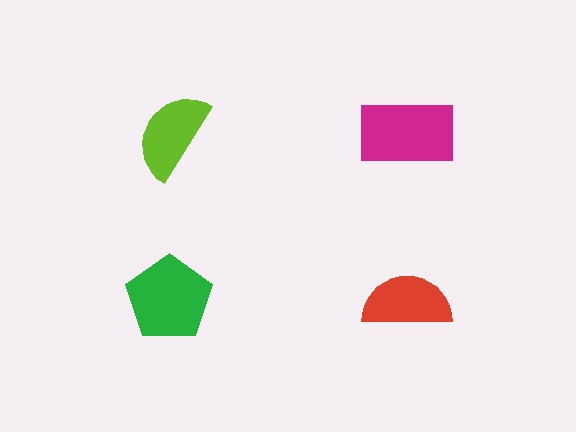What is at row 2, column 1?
A green pentagon.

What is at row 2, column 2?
A red semicircle.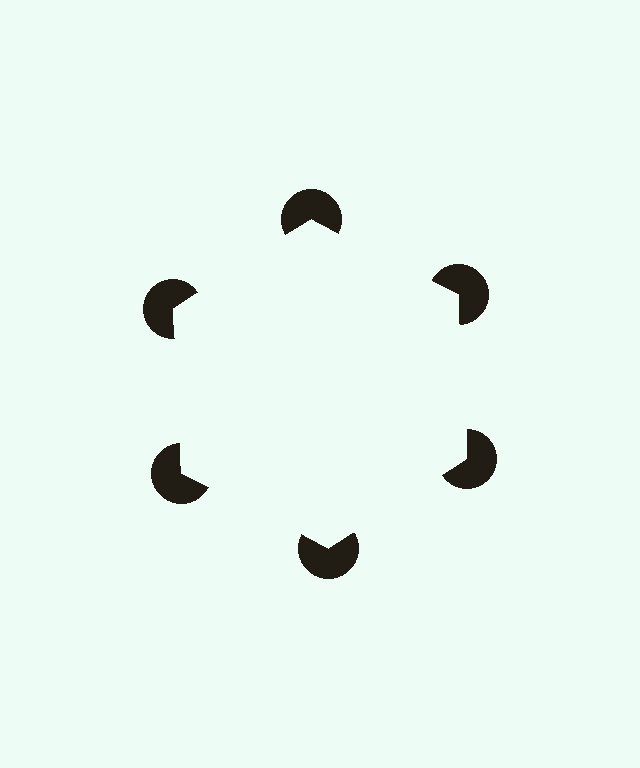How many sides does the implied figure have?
6 sides.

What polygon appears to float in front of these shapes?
An illusory hexagon — its edges are inferred from the aligned wedge cuts in the pac-man discs, not physically drawn.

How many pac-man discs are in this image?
There are 6 — one at each vertex of the illusory hexagon.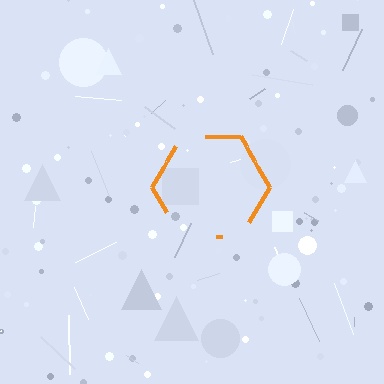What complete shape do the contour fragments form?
The contour fragments form a hexagon.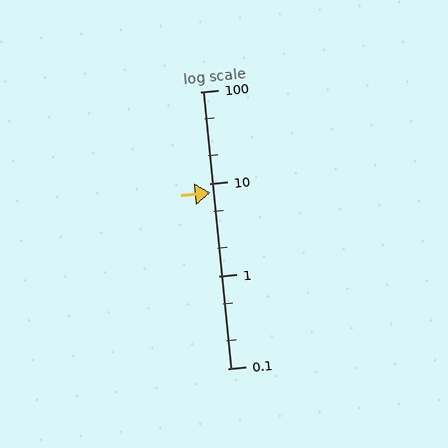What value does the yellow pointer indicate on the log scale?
The pointer indicates approximately 8.1.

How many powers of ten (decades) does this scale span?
The scale spans 3 decades, from 0.1 to 100.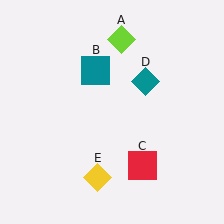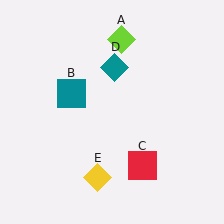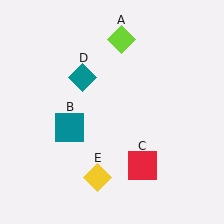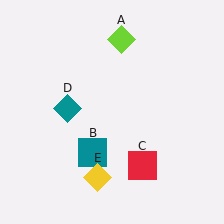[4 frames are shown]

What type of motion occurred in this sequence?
The teal square (object B), teal diamond (object D) rotated counterclockwise around the center of the scene.